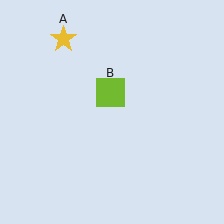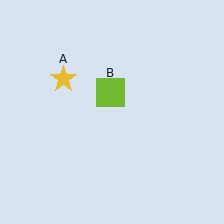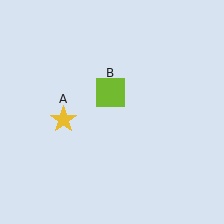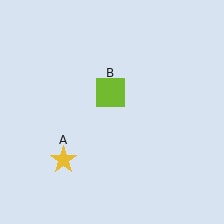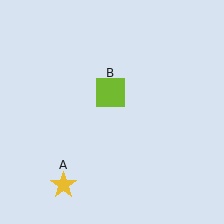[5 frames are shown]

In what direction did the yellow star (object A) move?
The yellow star (object A) moved down.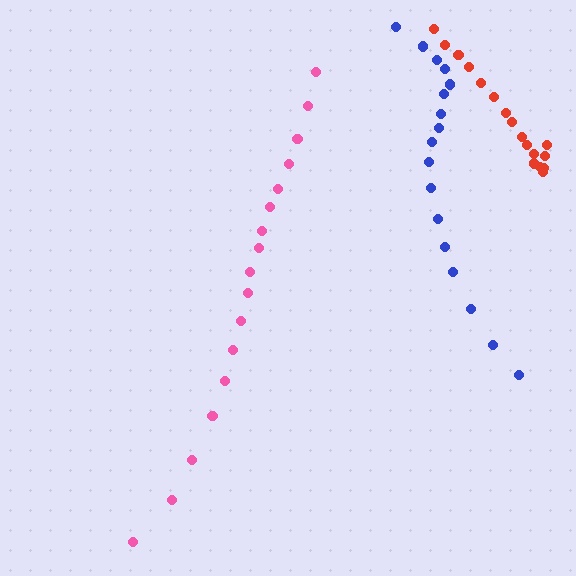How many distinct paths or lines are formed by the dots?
There are 3 distinct paths.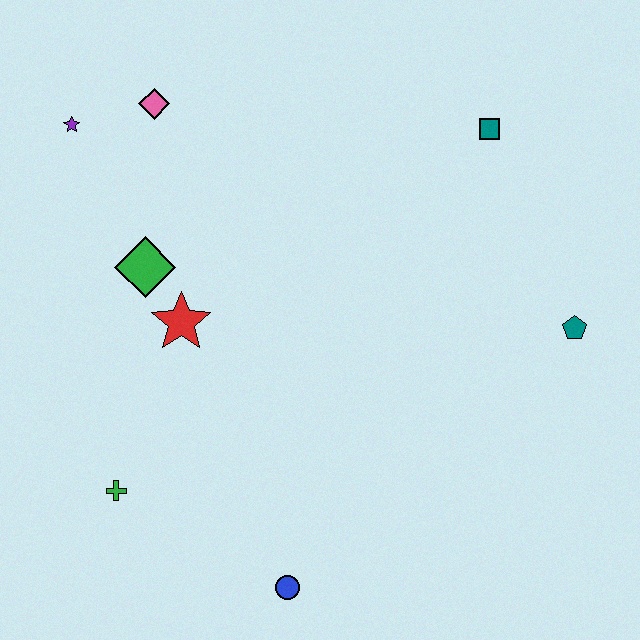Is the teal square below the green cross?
No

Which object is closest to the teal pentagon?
The teal square is closest to the teal pentagon.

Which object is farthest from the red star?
The teal pentagon is farthest from the red star.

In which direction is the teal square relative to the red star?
The teal square is to the right of the red star.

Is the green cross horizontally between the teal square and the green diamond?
No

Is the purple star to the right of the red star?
No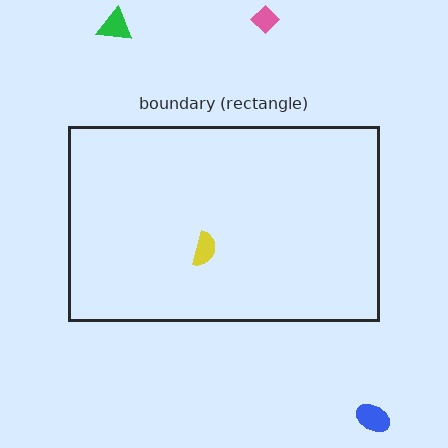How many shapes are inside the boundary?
1 inside, 3 outside.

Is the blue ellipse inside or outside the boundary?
Outside.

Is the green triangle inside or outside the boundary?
Outside.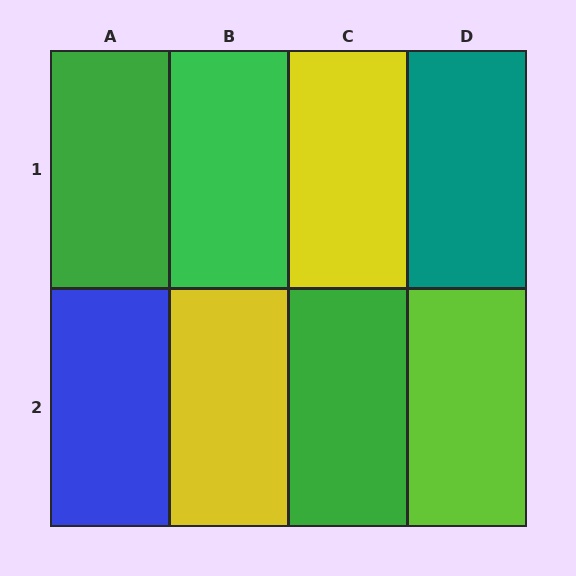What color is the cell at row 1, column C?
Yellow.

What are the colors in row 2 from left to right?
Blue, yellow, green, lime.